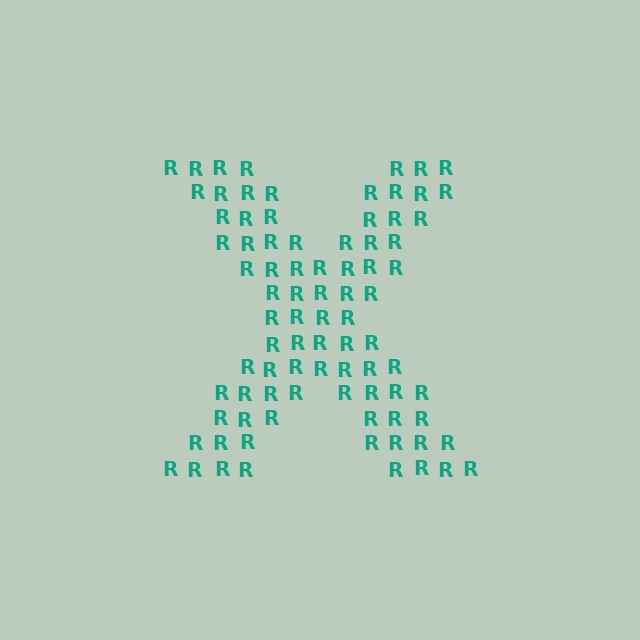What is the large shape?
The large shape is the letter X.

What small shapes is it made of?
It is made of small letter R's.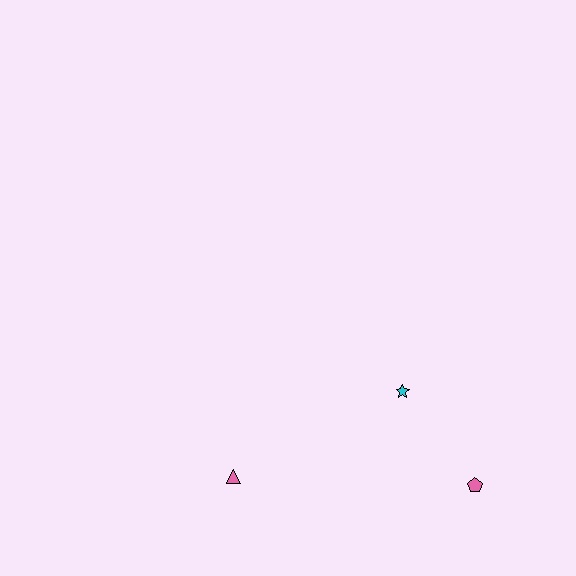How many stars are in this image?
There is 1 star.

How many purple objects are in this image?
There are no purple objects.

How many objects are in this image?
There are 3 objects.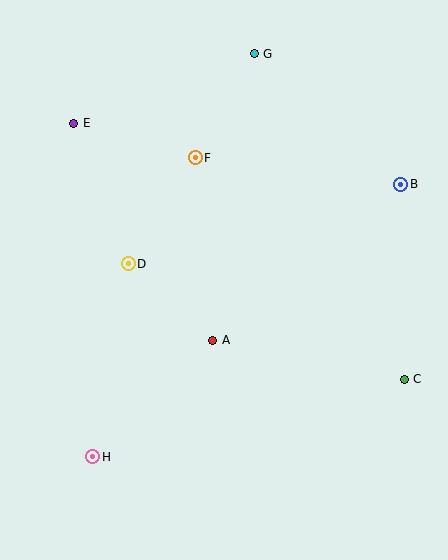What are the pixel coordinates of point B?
Point B is at (401, 184).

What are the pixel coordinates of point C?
Point C is at (404, 379).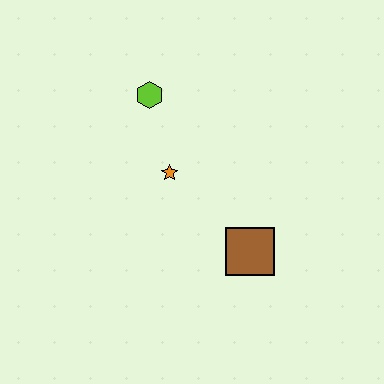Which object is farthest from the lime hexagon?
The brown square is farthest from the lime hexagon.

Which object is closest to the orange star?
The lime hexagon is closest to the orange star.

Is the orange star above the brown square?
Yes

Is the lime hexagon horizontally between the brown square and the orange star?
No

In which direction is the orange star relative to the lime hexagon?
The orange star is below the lime hexagon.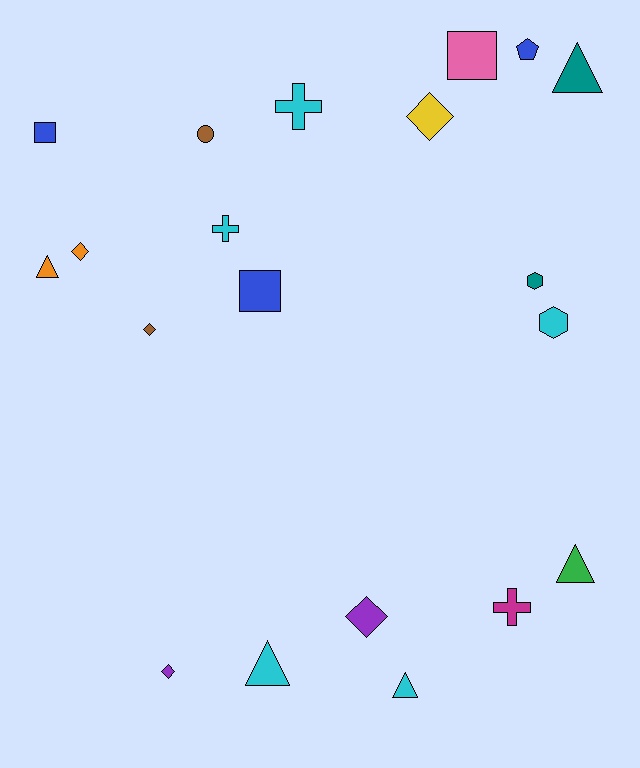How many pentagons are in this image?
There is 1 pentagon.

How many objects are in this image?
There are 20 objects.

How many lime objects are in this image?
There are no lime objects.